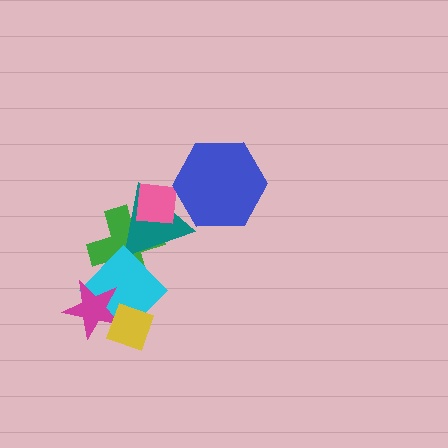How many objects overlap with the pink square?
2 objects overlap with the pink square.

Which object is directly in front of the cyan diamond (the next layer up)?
The magenta star is directly in front of the cyan diamond.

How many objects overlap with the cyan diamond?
4 objects overlap with the cyan diamond.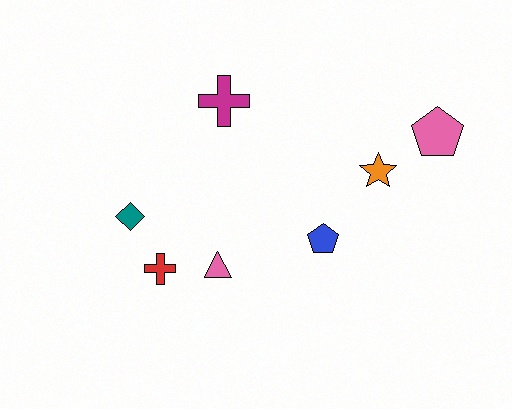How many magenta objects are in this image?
There is 1 magenta object.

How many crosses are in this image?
There are 2 crosses.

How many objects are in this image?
There are 7 objects.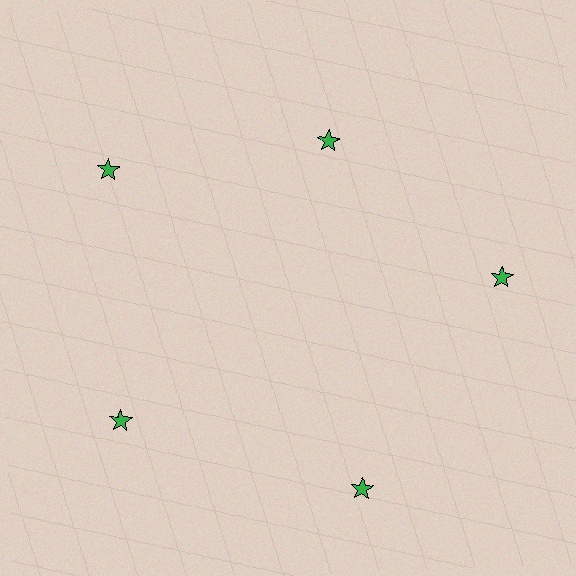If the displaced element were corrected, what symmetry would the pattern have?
It would have 5-fold rotational symmetry — the pattern would map onto itself every 72 degrees.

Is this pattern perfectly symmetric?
No. The 5 green stars are arranged in a ring, but one element near the 1 o'clock position is pulled inward toward the center, breaking the 5-fold rotational symmetry.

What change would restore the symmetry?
The symmetry would be restored by moving it outward, back onto the ring so that all 5 stars sit at equal angles and equal distance from the center.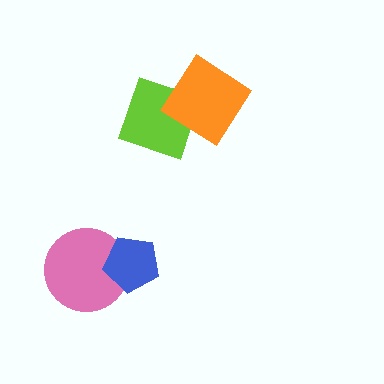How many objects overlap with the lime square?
1 object overlaps with the lime square.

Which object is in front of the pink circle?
The blue pentagon is in front of the pink circle.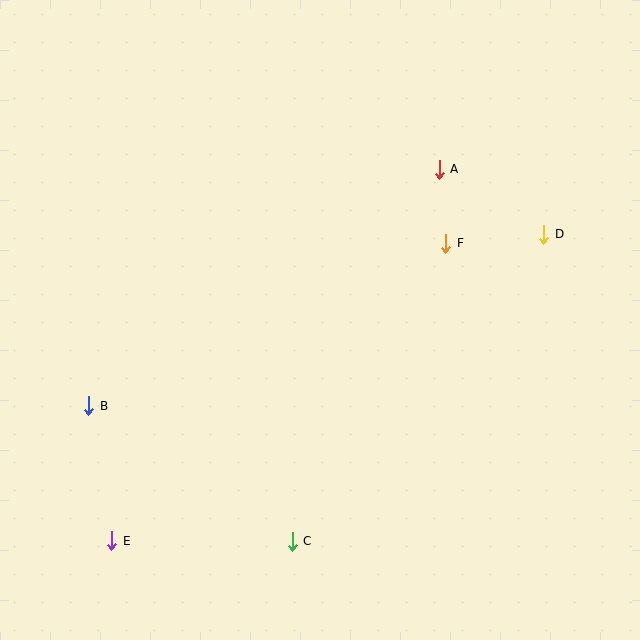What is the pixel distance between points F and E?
The distance between F and E is 447 pixels.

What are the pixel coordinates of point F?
Point F is at (446, 243).